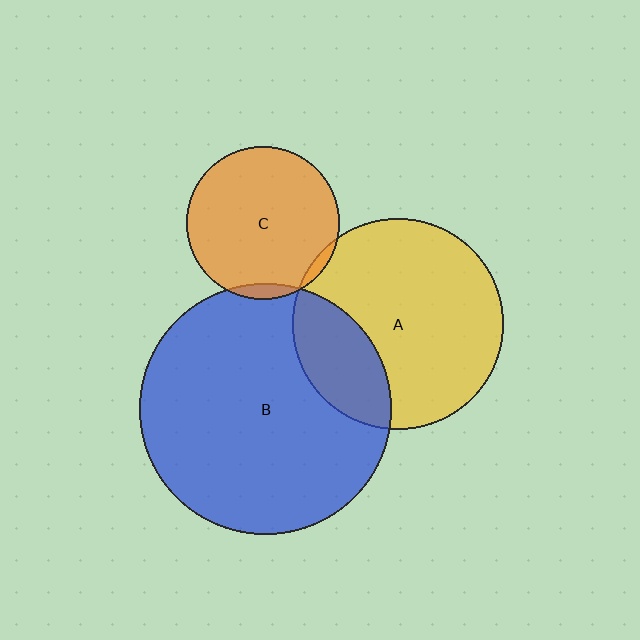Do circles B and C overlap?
Yes.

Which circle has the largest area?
Circle B (blue).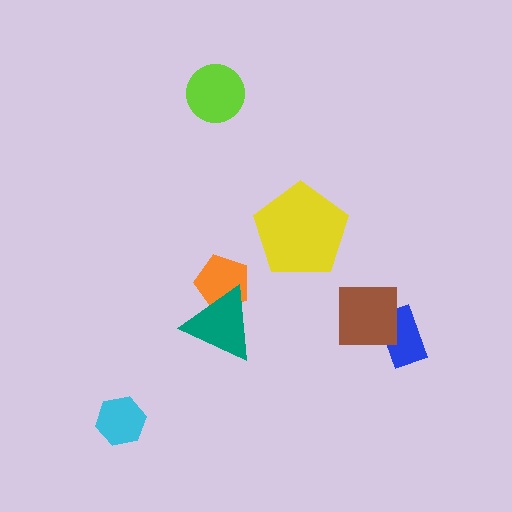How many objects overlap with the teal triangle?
1 object overlaps with the teal triangle.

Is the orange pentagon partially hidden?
Yes, it is partially covered by another shape.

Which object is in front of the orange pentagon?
The teal triangle is in front of the orange pentagon.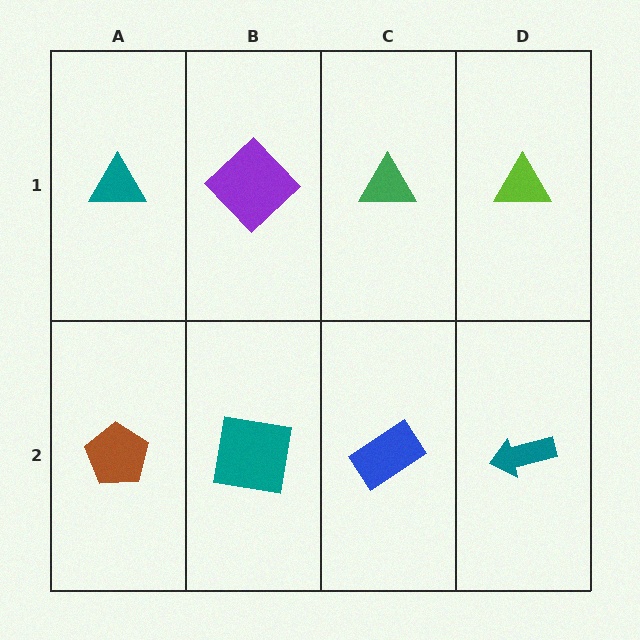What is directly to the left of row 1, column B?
A teal triangle.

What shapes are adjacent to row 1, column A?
A brown pentagon (row 2, column A), a purple diamond (row 1, column B).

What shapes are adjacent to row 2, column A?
A teal triangle (row 1, column A), a teal square (row 2, column B).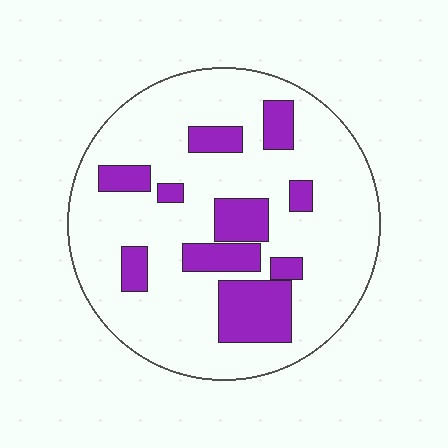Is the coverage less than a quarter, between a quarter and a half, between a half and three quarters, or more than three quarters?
Less than a quarter.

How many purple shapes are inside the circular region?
10.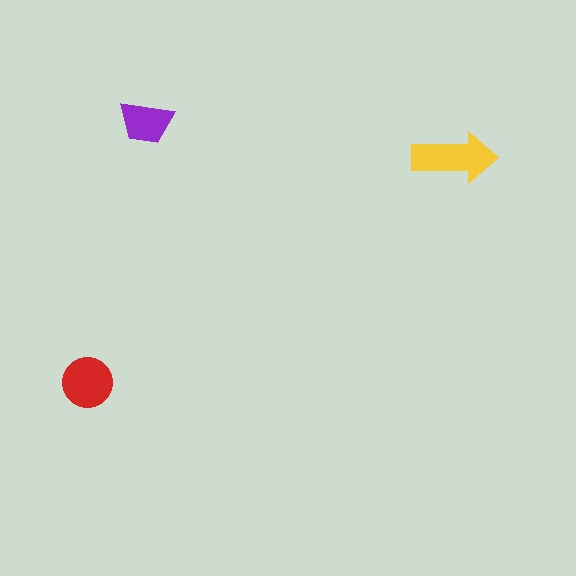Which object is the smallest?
The purple trapezoid.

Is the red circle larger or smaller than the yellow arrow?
Smaller.